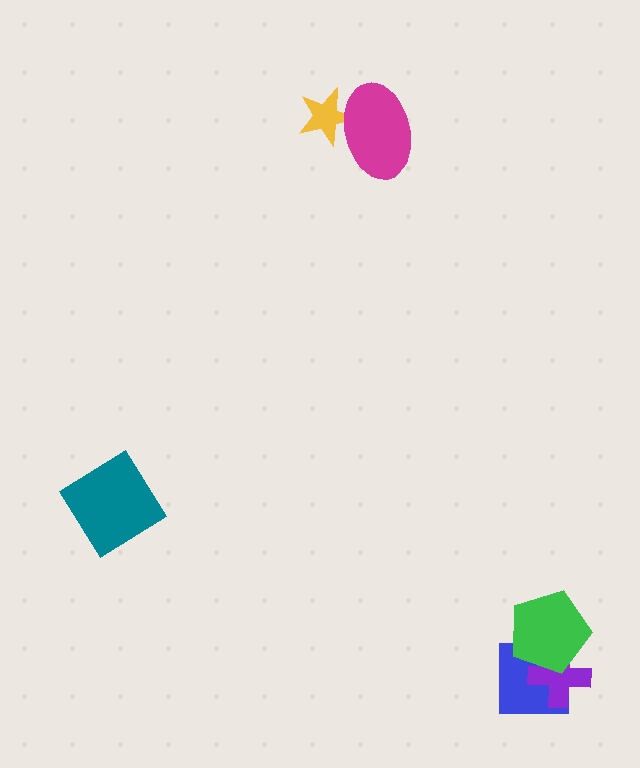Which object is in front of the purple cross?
The green pentagon is in front of the purple cross.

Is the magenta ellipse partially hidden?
No, no other shape covers it.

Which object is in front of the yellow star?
The magenta ellipse is in front of the yellow star.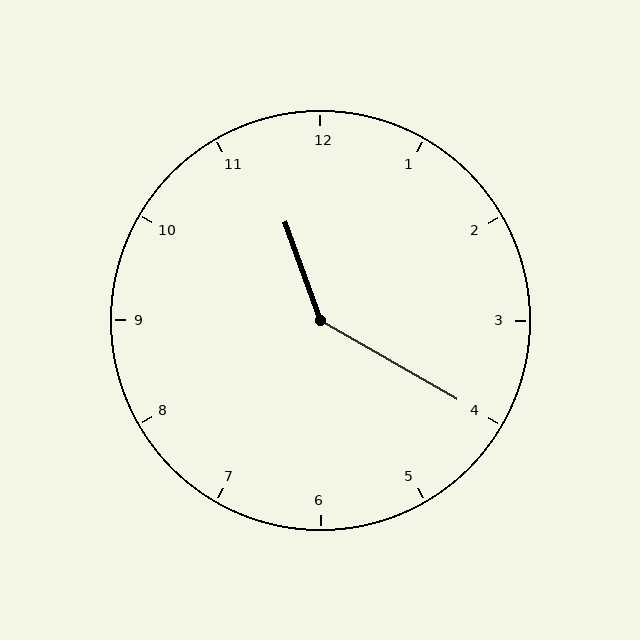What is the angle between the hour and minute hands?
Approximately 140 degrees.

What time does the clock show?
11:20.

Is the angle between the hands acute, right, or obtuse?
It is obtuse.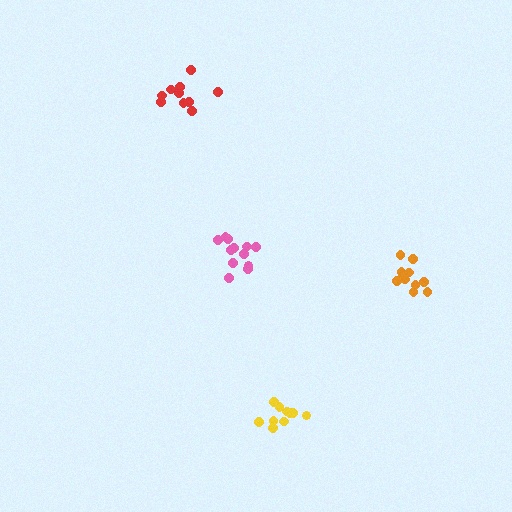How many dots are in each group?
Group 1: 10 dots, Group 2: 12 dots, Group 3: 11 dots, Group 4: 10 dots (43 total).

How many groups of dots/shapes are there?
There are 4 groups.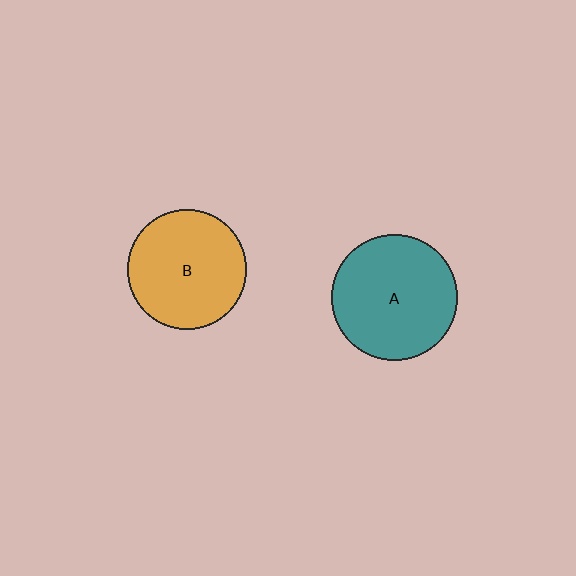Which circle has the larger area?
Circle A (teal).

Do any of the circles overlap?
No, none of the circles overlap.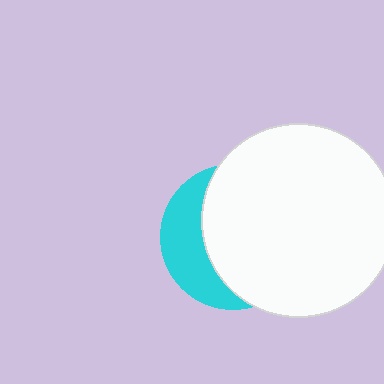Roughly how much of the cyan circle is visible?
A small part of it is visible (roughly 33%).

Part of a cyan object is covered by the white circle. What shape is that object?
It is a circle.